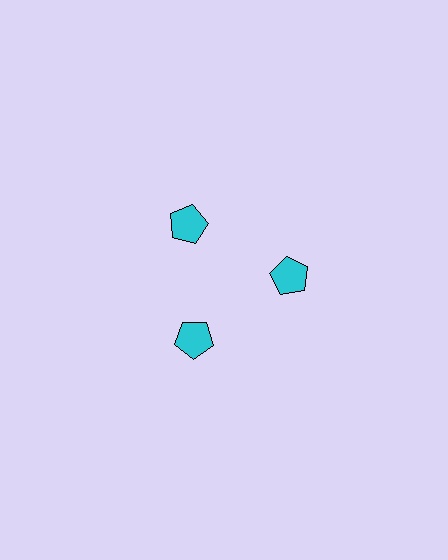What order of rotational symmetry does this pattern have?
This pattern has 3-fold rotational symmetry.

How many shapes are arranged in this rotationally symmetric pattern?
There are 3 shapes, arranged in 3 groups of 1.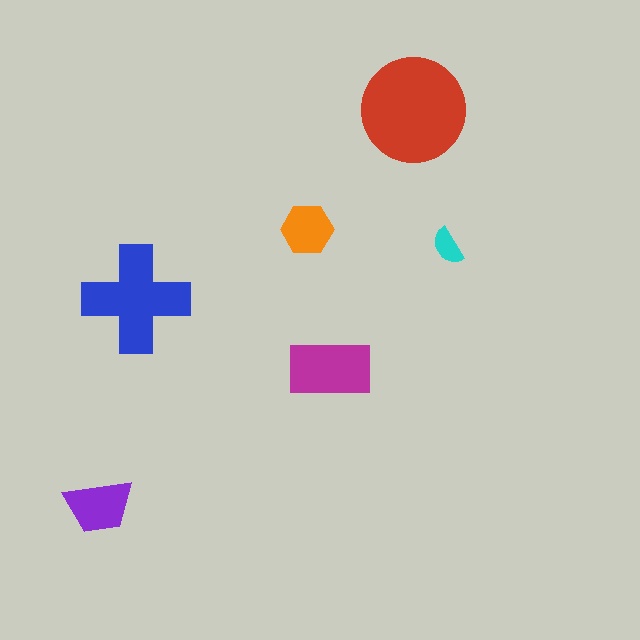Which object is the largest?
The red circle.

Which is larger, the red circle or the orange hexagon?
The red circle.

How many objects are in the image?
There are 6 objects in the image.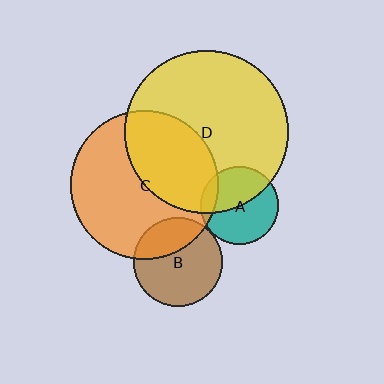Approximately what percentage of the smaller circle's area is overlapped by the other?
Approximately 10%.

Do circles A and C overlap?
Yes.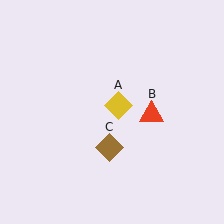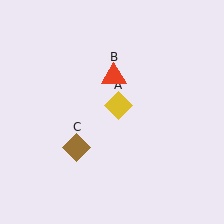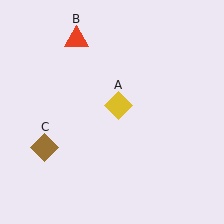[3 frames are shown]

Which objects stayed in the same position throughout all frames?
Yellow diamond (object A) remained stationary.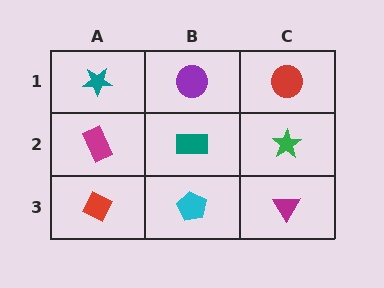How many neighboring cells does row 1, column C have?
2.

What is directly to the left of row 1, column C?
A purple circle.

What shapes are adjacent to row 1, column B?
A teal rectangle (row 2, column B), a teal star (row 1, column A), a red circle (row 1, column C).